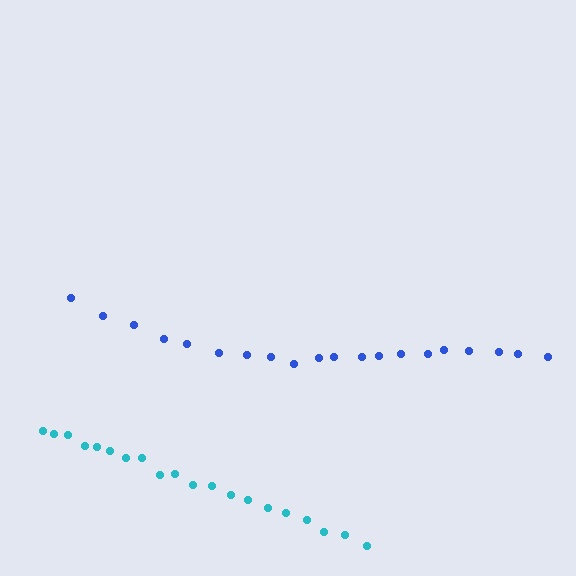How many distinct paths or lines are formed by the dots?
There are 2 distinct paths.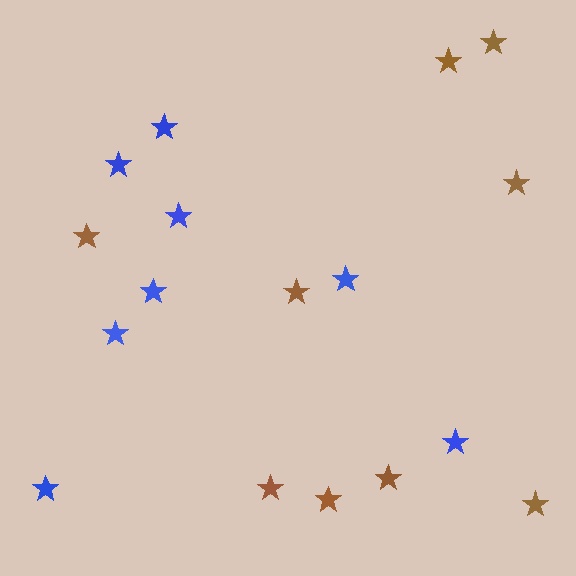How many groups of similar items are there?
There are 2 groups: one group of blue stars (8) and one group of brown stars (9).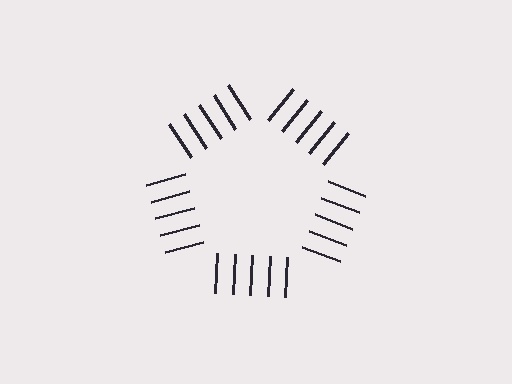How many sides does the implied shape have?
5 sides — the line-ends trace a pentagon.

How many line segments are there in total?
25 — 5 along each of the 5 edges.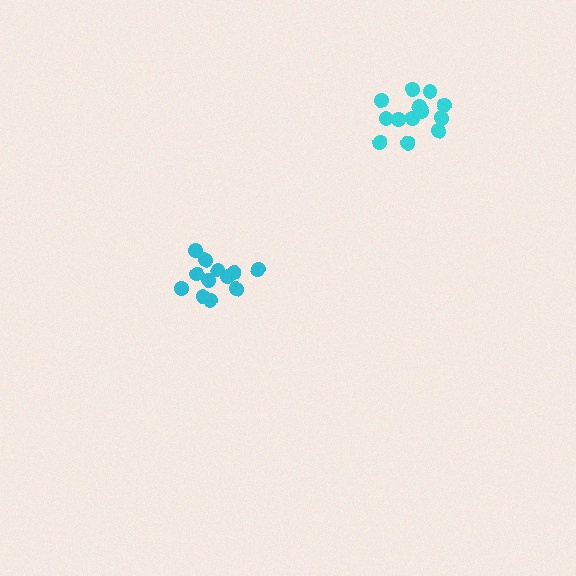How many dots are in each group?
Group 1: 12 dots, Group 2: 13 dots (25 total).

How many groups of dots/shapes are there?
There are 2 groups.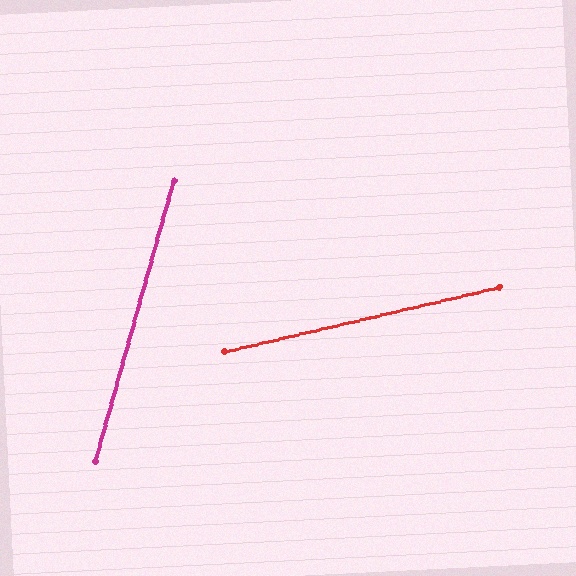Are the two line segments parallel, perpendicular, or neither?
Neither parallel nor perpendicular — they differ by about 61°.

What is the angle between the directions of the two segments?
Approximately 61 degrees.